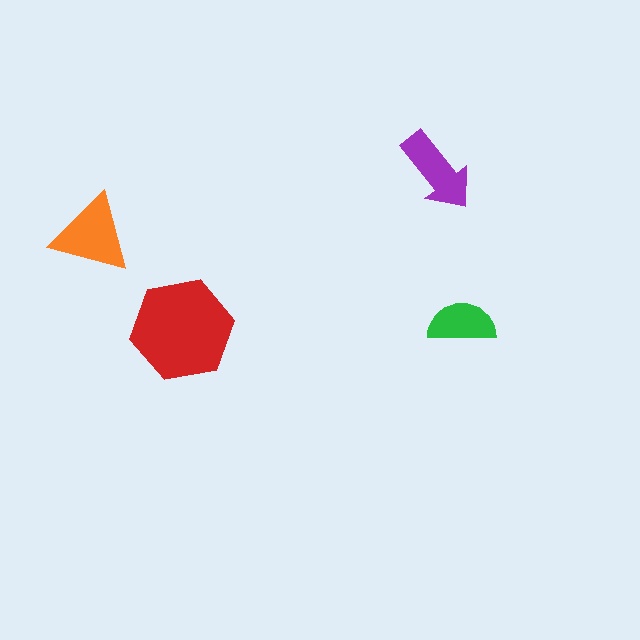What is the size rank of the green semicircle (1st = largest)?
4th.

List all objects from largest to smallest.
The red hexagon, the orange triangle, the purple arrow, the green semicircle.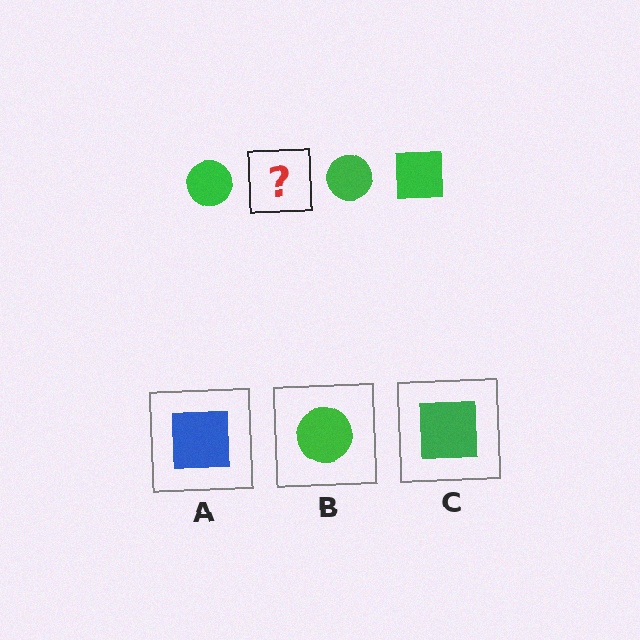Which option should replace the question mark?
Option C.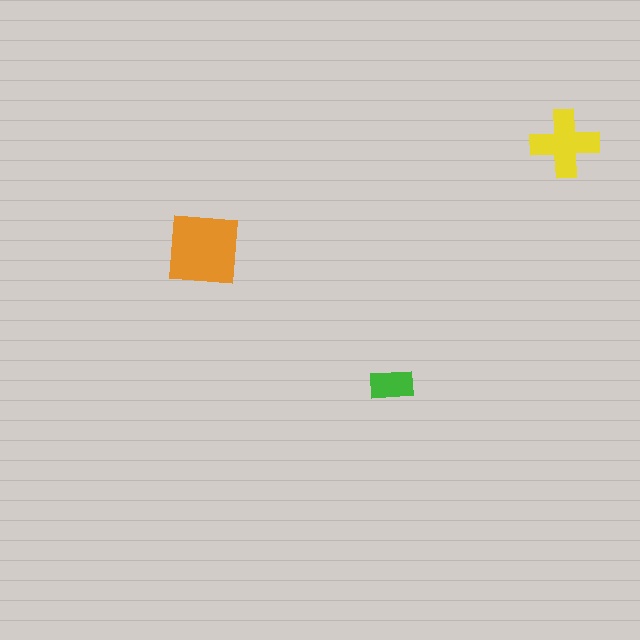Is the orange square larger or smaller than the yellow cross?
Larger.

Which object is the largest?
The orange square.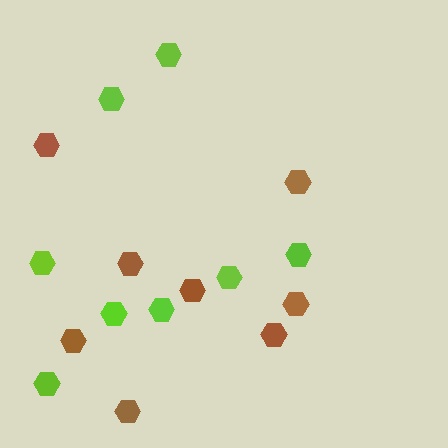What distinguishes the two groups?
There are 2 groups: one group of brown hexagons (8) and one group of lime hexagons (8).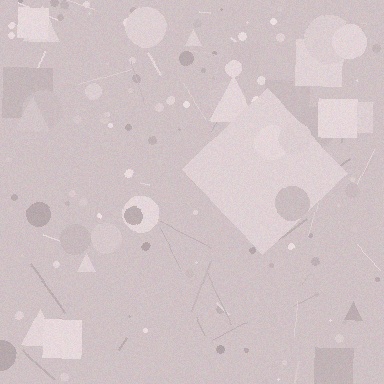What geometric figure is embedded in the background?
A diamond is embedded in the background.